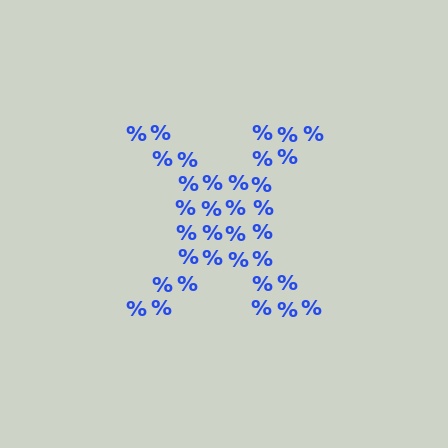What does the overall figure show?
The overall figure shows the letter X.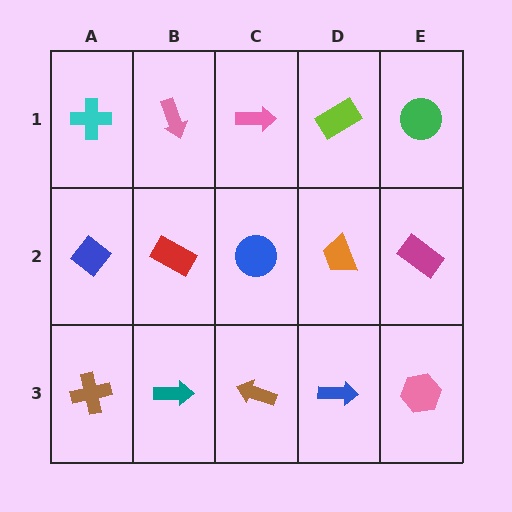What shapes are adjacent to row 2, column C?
A pink arrow (row 1, column C), a brown arrow (row 3, column C), a red rectangle (row 2, column B), an orange trapezoid (row 2, column D).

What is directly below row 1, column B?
A red rectangle.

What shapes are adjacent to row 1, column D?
An orange trapezoid (row 2, column D), a pink arrow (row 1, column C), a green circle (row 1, column E).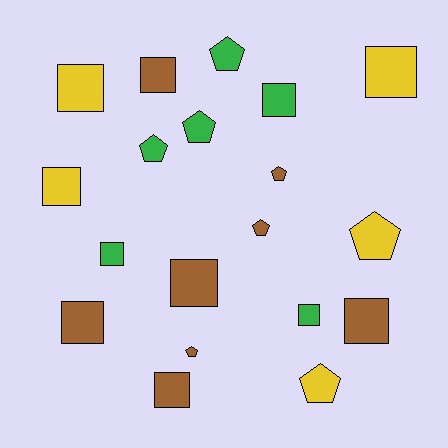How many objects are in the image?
There are 19 objects.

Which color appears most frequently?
Brown, with 8 objects.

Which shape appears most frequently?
Square, with 11 objects.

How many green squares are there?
There are 3 green squares.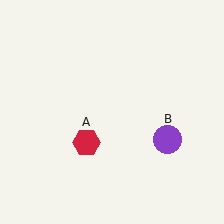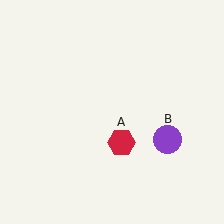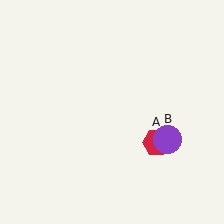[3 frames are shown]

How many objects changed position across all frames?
1 object changed position: red hexagon (object A).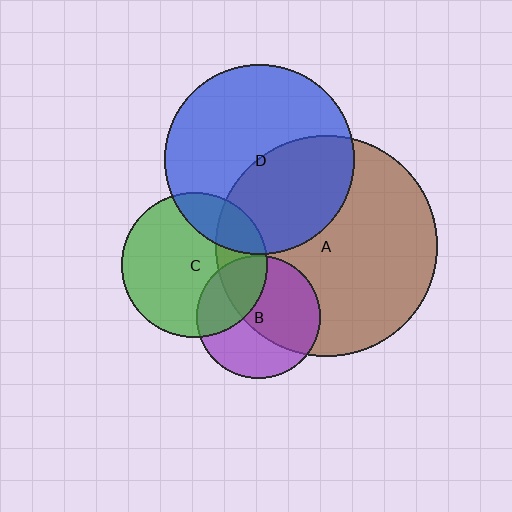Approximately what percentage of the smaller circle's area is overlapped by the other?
Approximately 55%.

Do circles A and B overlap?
Yes.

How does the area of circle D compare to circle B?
Approximately 2.4 times.